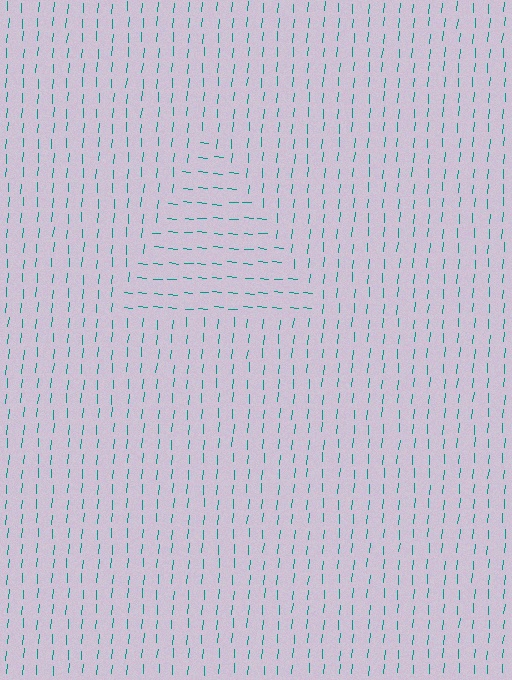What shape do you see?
I see a triangle.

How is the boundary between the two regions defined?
The boundary is defined purely by a change in line orientation (approximately 89 degrees difference). All lines are the same color and thickness.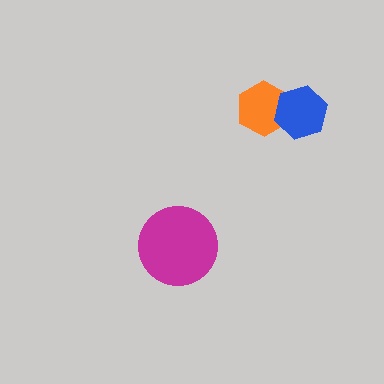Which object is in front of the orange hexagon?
The blue hexagon is in front of the orange hexagon.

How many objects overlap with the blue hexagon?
1 object overlaps with the blue hexagon.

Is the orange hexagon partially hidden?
Yes, it is partially covered by another shape.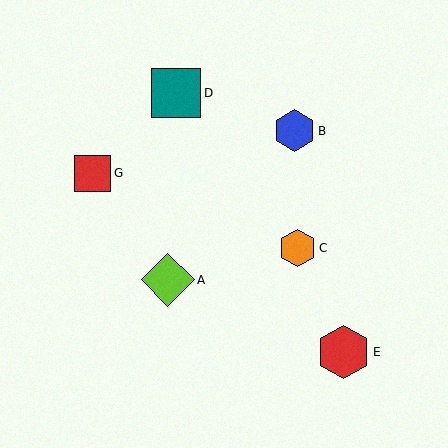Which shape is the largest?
The red hexagon (labeled E) is the largest.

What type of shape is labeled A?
Shape A is a lime diamond.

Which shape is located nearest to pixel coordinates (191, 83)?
The teal square (labeled D) at (176, 93) is nearest to that location.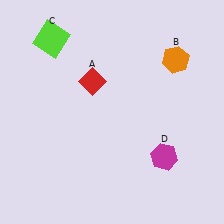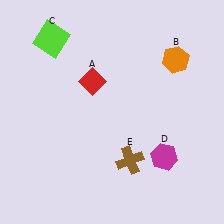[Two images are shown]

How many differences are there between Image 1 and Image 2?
There is 1 difference between the two images.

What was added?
A brown cross (E) was added in Image 2.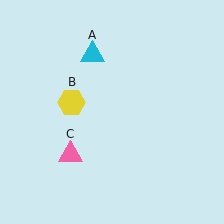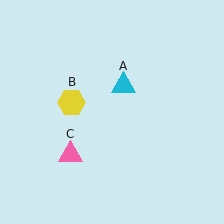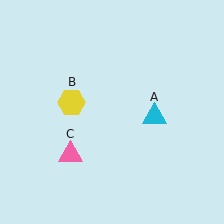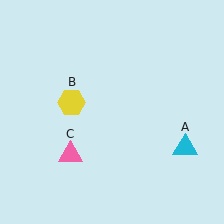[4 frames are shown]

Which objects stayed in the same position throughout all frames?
Yellow hexagon (object B) and pink triangle (object C) remained stationary.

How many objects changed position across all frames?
1 object changed position: cyan triangle (object A).